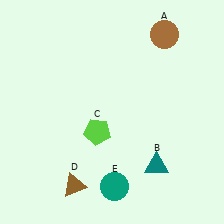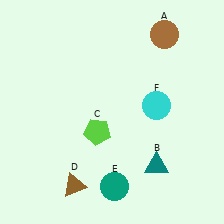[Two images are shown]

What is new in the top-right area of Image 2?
A cyan circle (F) was added in the top-right area of Image 2.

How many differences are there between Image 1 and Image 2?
There is 1 difference between the two images.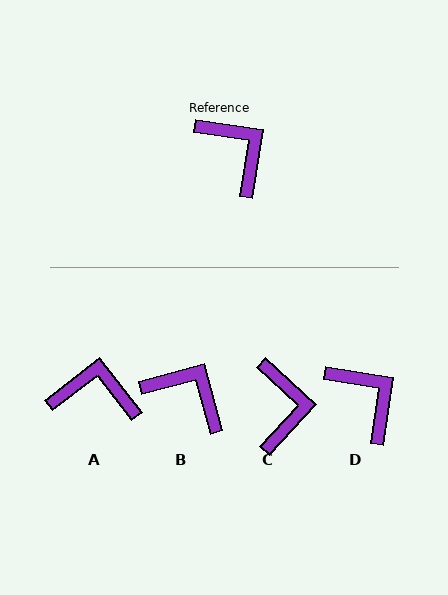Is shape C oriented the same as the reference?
No, it is off by about 35 degrees.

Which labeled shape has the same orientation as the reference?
D.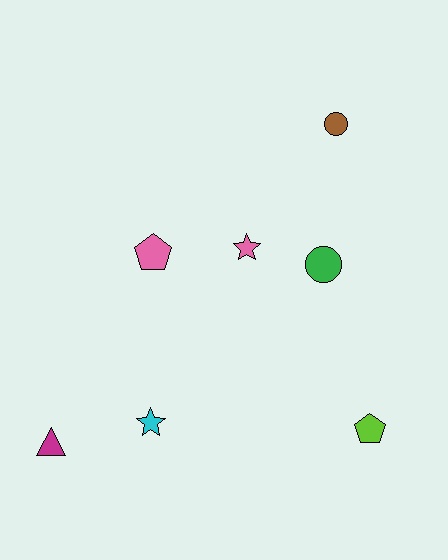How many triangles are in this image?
There is 1 triangle.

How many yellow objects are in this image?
There are no yellow objects.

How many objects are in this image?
There are 7 objects.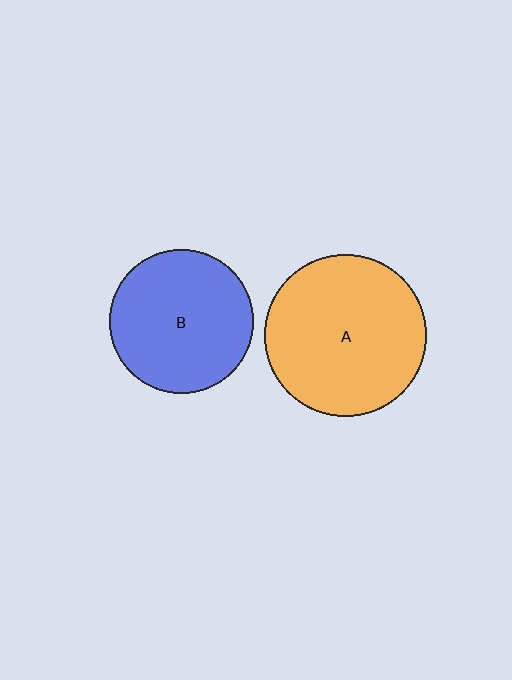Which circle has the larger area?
Circle A (orange).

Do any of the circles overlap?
No, none of the circles overlap.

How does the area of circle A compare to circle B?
Approximately 1.3 times.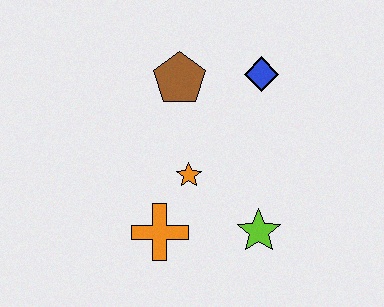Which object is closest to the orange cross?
The orange star is closest to the orange cross.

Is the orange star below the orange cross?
No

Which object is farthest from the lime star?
The brown pentagon is farthest from the lime star.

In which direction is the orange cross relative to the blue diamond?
The orange cross is below the blue diamond.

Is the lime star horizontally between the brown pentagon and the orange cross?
No